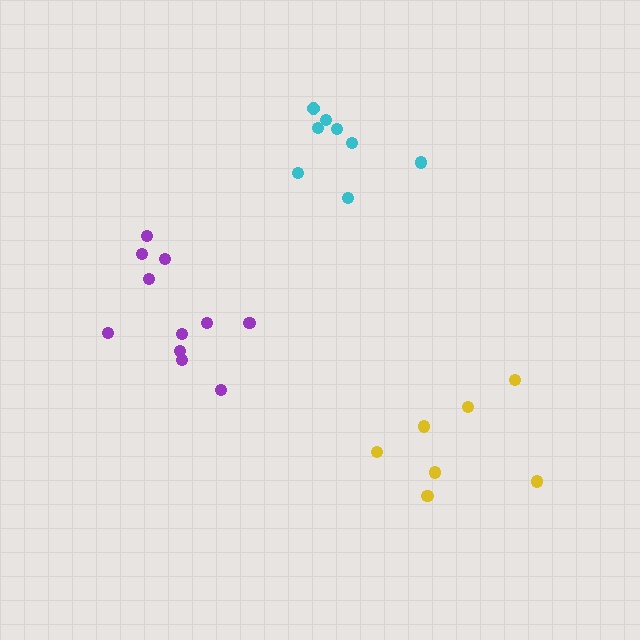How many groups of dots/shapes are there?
There are 3 groups.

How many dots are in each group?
Group 1: 8 dots, Group 2: 7 dots, Group 3: 11 dots (26 total).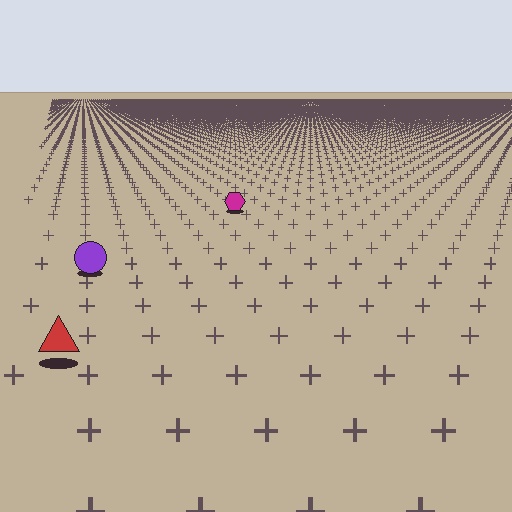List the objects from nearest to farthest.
From nearest to farthest: the red triangle, the purple circle, the magenta hexagon.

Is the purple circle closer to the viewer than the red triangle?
No. The red triangle is closer — you can tell from the texture gradient: the ground texture is coarser near it.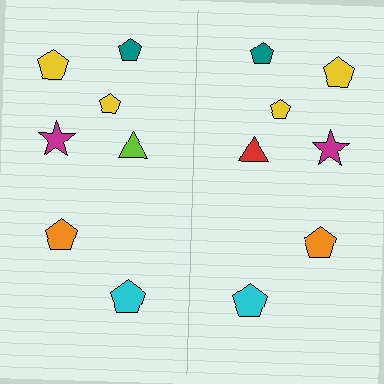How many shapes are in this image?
There are 14 shapes in this image.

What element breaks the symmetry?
The red triangle on the right side breaks the symmetry — its mirror counterpart is lime.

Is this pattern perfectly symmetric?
No, the pattern is not perfectly symmetric. The red triangle on the right side breaks the symmetry — its mirror counterpart is lime.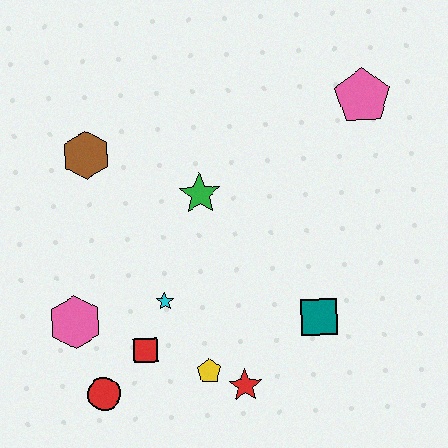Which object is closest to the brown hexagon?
The green star is closest to the brown hexagon.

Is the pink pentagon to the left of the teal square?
No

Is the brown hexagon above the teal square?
Yes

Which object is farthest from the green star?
The red circle is farthest from the green star.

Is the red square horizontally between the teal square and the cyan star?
No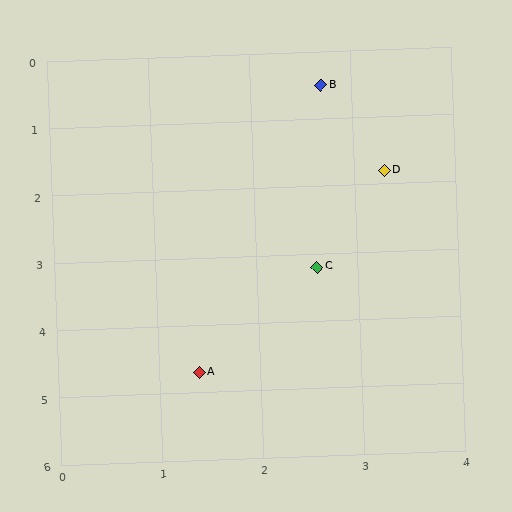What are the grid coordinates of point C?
Point C is at approximately (2.6, 3.2).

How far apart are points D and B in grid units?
Points D and B are about 1.4 grid units apart.